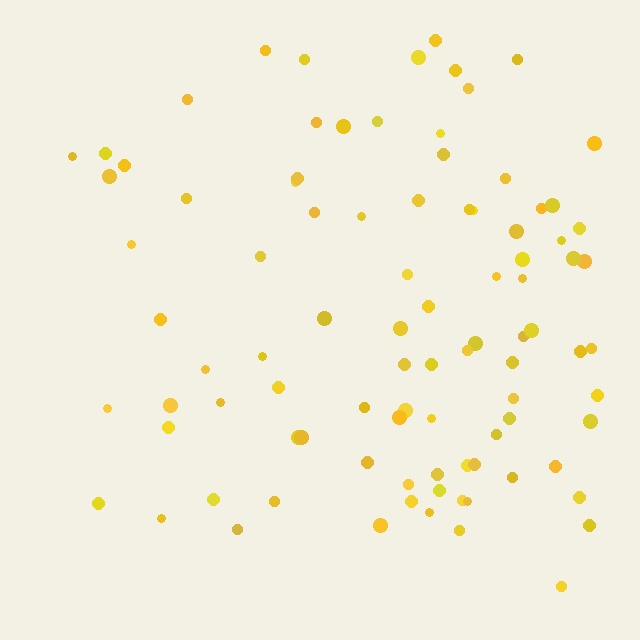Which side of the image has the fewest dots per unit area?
The left.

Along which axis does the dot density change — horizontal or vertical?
Horizontal.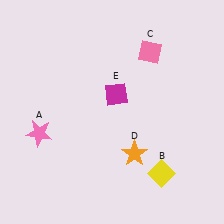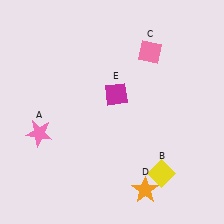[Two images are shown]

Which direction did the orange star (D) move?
The orange star (D) moved down.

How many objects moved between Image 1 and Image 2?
1 object moved between the two images.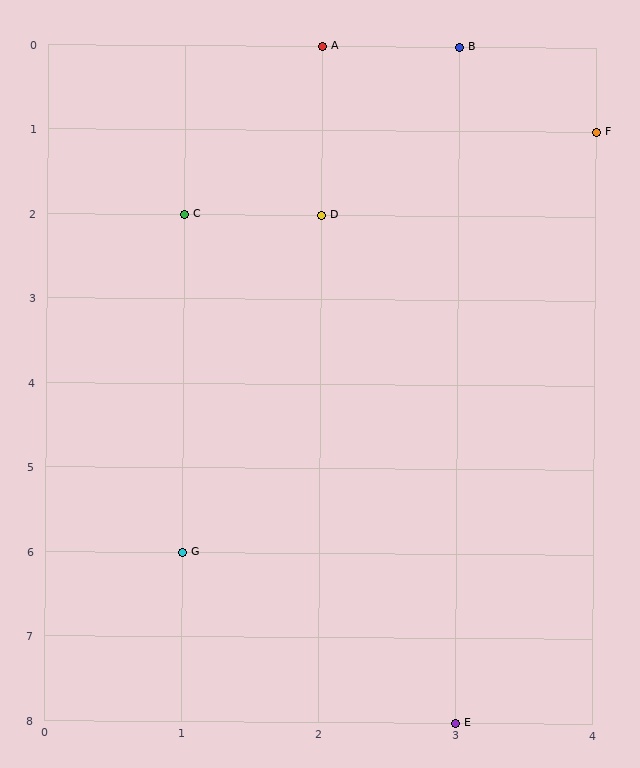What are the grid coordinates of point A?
Point A is at grid coordinates (2, 0).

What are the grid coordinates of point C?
Point C is at grid coordinates (1, 2).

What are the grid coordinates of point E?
Point E is at grid coordinates (3, 8).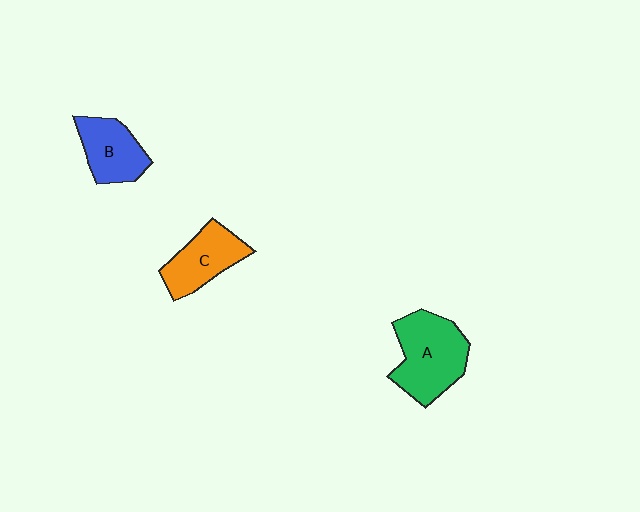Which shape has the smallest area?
Shape B (blue).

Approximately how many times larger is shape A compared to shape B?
Approximately 1.5 times.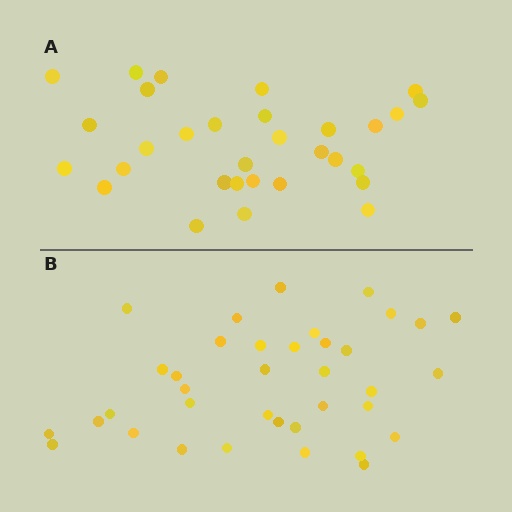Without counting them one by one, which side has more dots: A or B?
Region B (the bottom region) has more dots.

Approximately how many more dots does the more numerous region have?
Region B has about 6 more dots than region A.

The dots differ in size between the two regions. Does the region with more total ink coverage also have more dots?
No. Region A has more total ink coverage because its dots are larger, but region B actually contains more individual dots. Total area can be misleading — the number of items is what matters here.